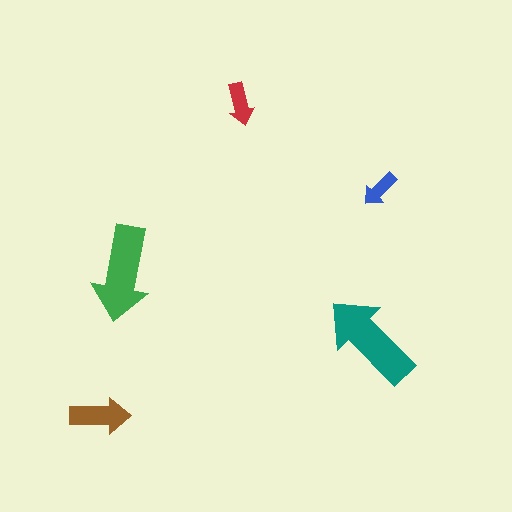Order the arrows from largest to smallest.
the teal one, the green one, the brown one, the red one, the blue one.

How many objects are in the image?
There are 5 objects in the image.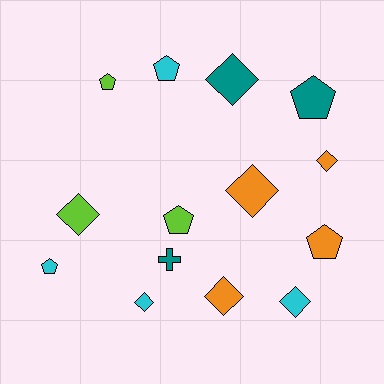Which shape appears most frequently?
Diamond, with 7 objects.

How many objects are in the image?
There are 14 objects.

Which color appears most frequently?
Cyan, with 4 objects.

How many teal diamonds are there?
There is 1 teal diamond.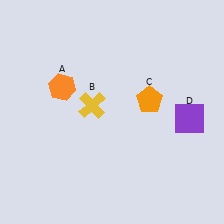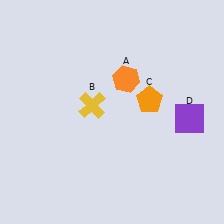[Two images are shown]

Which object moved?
The orange hexagon (A) moved right.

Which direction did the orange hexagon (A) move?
The orange hexagon (A) moved right.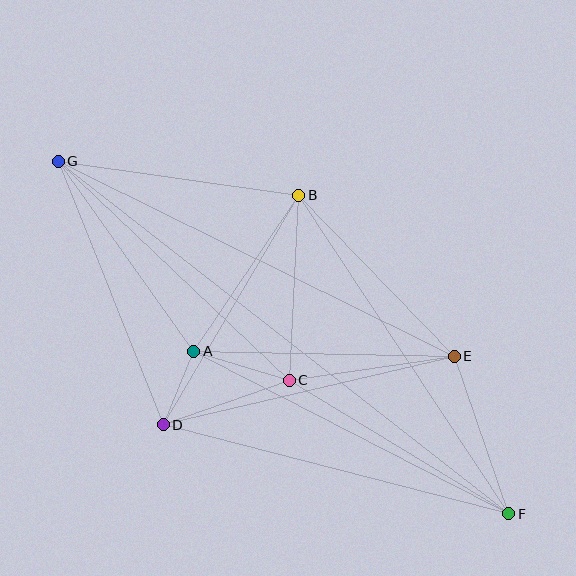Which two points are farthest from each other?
Points F and G are farthest from each other.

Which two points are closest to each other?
Points A and D are closest to each other.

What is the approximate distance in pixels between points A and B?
The distance between A and B is approximately 188 pixels.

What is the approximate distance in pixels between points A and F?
The distance between A and F is approximately 355 pixels.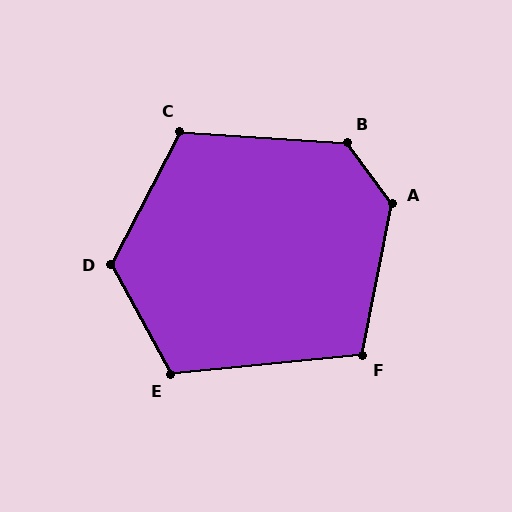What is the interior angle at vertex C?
Approximately 114 degrees (obtuse).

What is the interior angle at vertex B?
Approximately 130 degrees (obtuse).